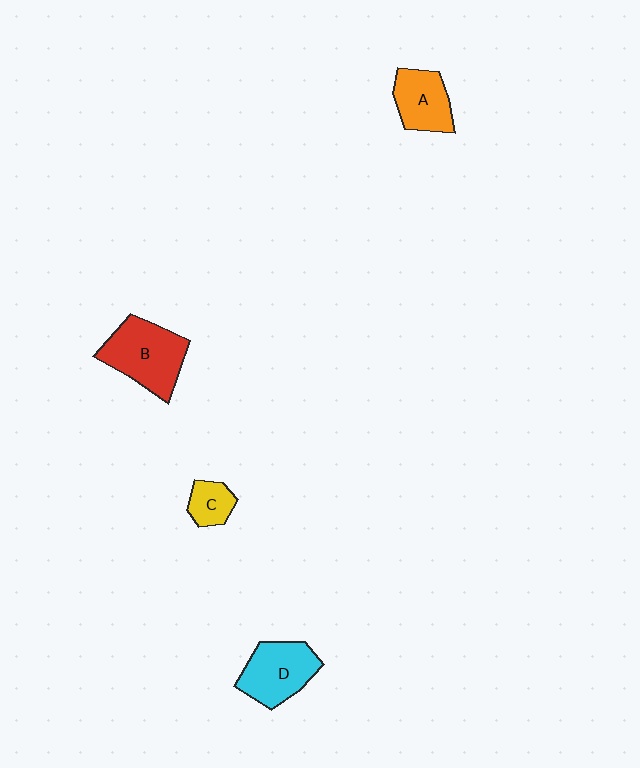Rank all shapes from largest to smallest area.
From largest to smallest: B (red), D (cyan), A (orange), C (yellow).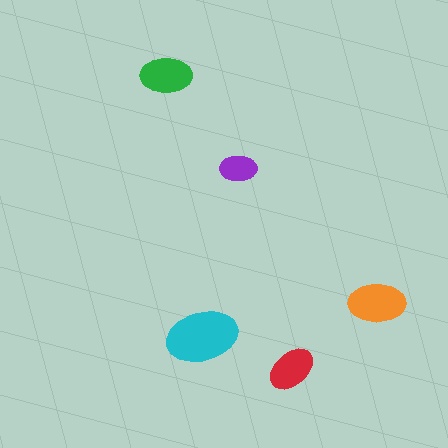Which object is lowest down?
The red ellipse is bottommost.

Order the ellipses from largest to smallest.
the cyan one, the orange one, the green one, the red one, the purple one.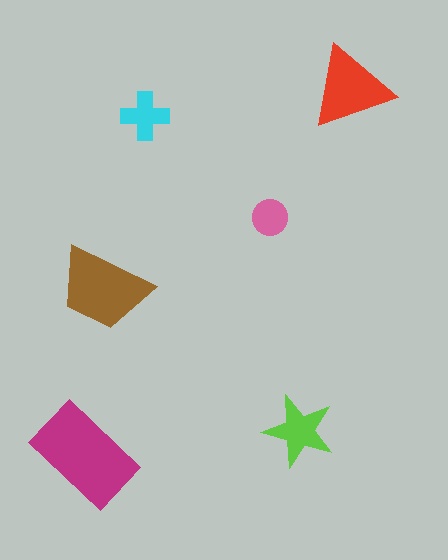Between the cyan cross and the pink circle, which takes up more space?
The cyan cross.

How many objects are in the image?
There are 6 objects in the image.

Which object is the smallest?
The pink circle.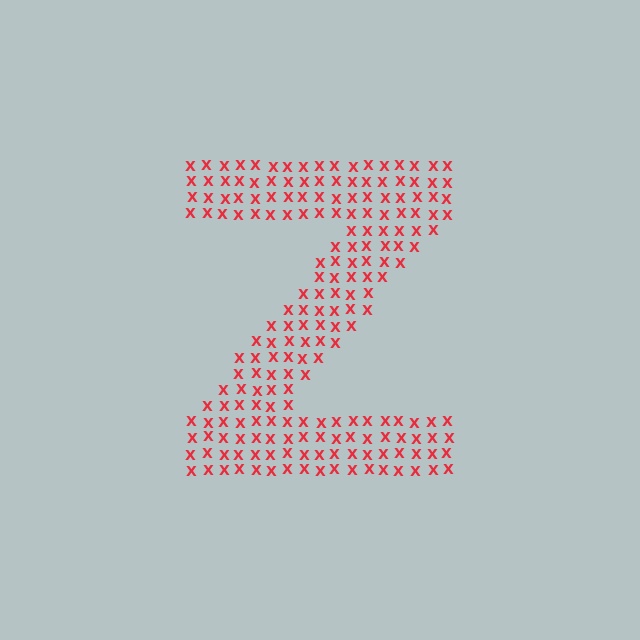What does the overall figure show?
The overall figure shows the letter Z.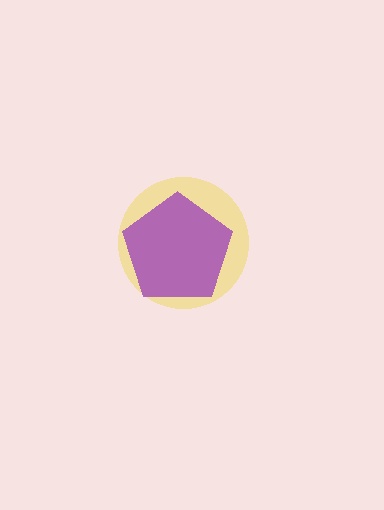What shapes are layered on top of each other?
The layered shapes are: a yellow circle, a purple pentagon.